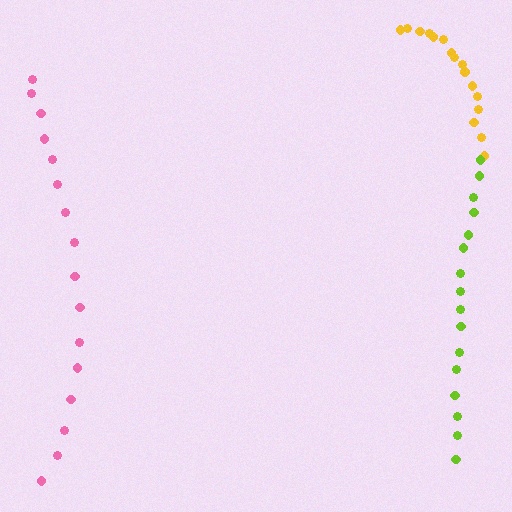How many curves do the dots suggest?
There are 3 distinct paths.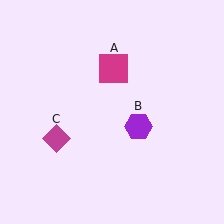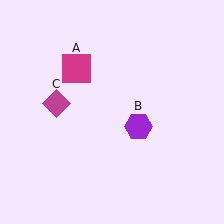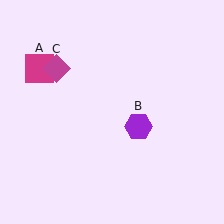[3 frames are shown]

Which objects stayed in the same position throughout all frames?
Purple hexagon (object B) remained stationary.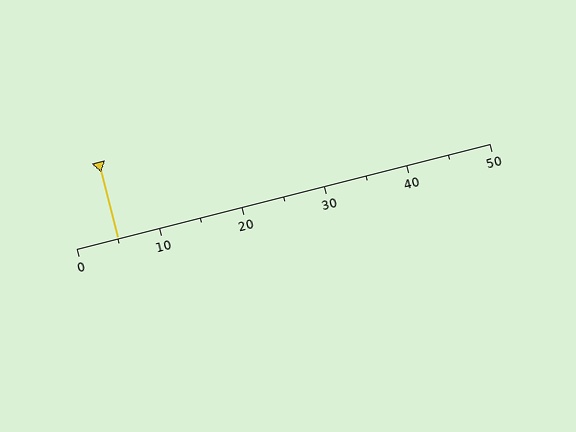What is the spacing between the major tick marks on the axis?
The major ticks are spaced 10 apart.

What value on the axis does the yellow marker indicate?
The marker indicates approximately 5.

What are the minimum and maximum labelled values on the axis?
The axis runs from 0 to 50.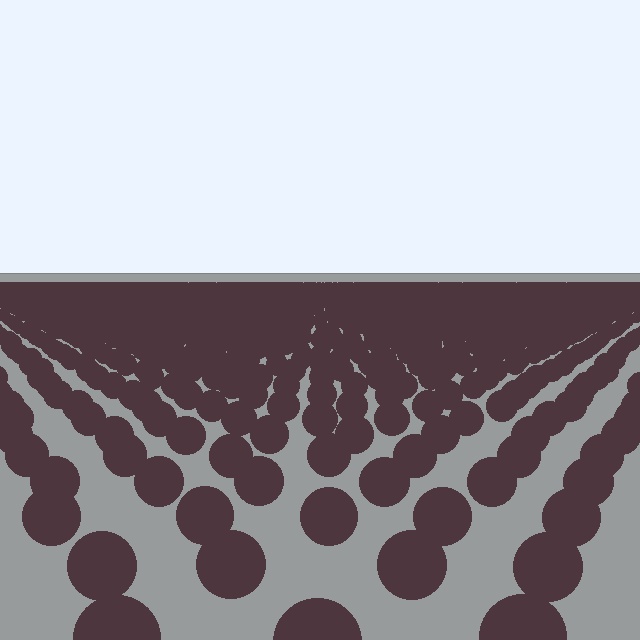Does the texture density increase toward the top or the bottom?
Density increases toward the top.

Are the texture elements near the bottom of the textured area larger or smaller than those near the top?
Larger. Near the bottom, elements are closer to the viewer and appear at a bigger on-screen size.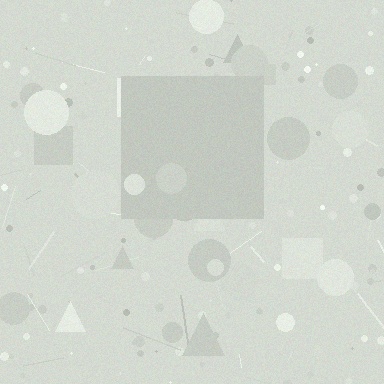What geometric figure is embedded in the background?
A square is embedded in the background.